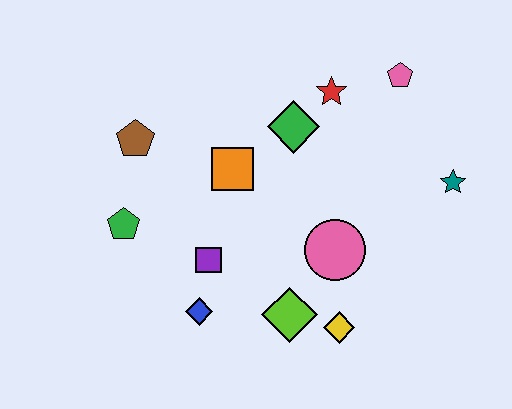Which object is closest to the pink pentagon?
The red star is closest to the pink pentagon.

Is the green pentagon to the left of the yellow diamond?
Yes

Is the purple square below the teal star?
Yes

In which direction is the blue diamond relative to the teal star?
The blue diamond is to the left of the teal star.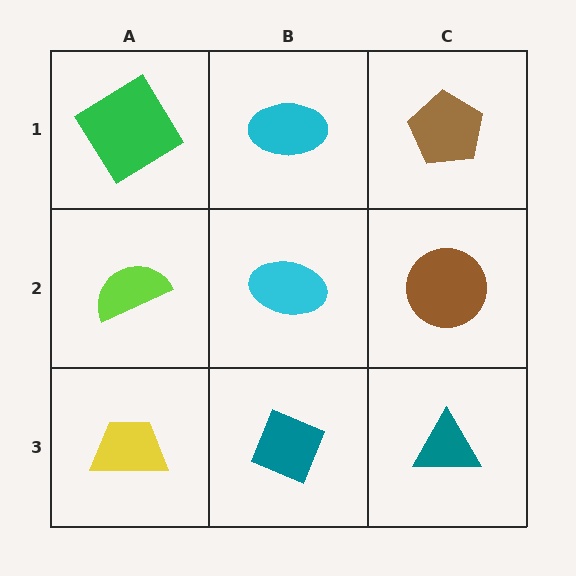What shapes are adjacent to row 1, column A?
A lime semicircle (row 2, column A), a cyan ellipse (row 1, column B).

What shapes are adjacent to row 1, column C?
A brown circle (row 2, column C), a cyan ellipse (row 1, column B).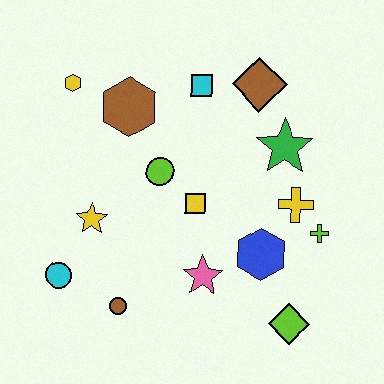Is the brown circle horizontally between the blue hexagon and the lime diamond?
No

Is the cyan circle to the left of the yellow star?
Yes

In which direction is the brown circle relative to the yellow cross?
The brown circle is to the left of the yellow cross.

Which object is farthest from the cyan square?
The lime diamond is farthest from the cyan square.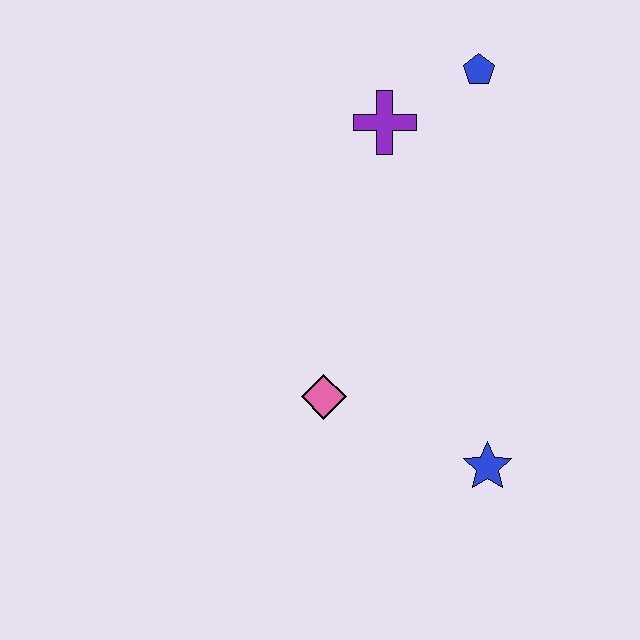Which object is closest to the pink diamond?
The blue star is closest to the pink diamond.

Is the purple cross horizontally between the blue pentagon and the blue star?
No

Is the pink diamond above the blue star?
Yes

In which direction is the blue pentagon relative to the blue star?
The blue pentagon is above the blue star.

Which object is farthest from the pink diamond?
The blue pentagon is farthest from the pink diamond.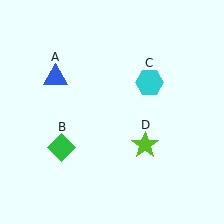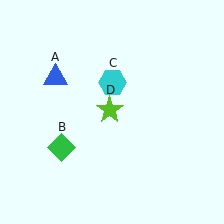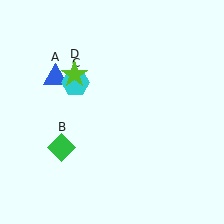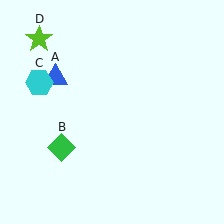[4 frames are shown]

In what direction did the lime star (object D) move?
The lime star (object D) moved up and to the left.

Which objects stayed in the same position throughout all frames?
Blue triangle (object A) and green diamond (object B) remained stationary.